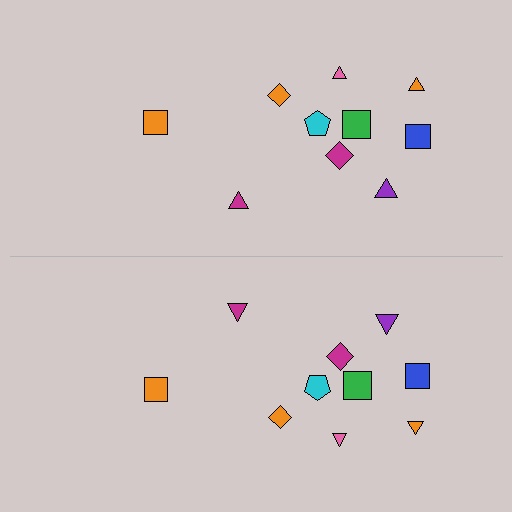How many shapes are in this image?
There are 20 shapes in this image.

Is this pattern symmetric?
Yes, this pattern has bilateral (reflection) symmetry.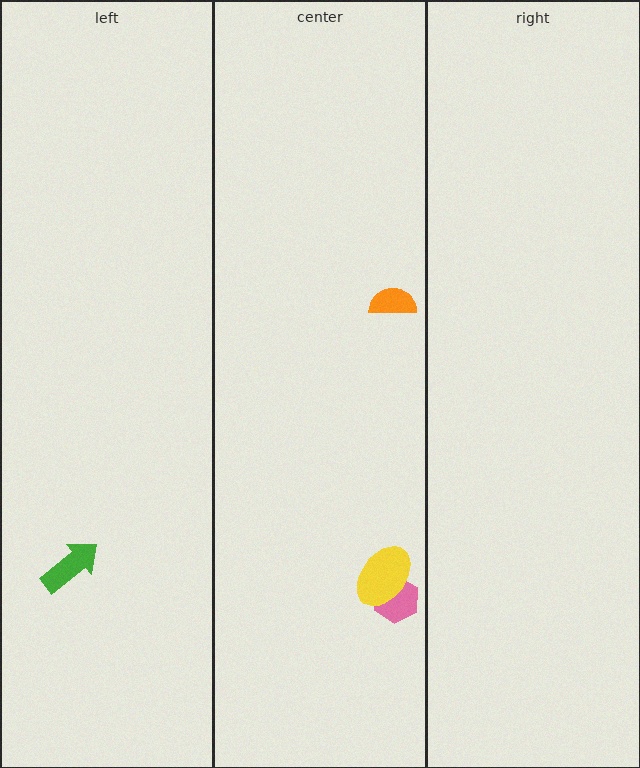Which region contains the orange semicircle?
The center region.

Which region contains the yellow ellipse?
The center region.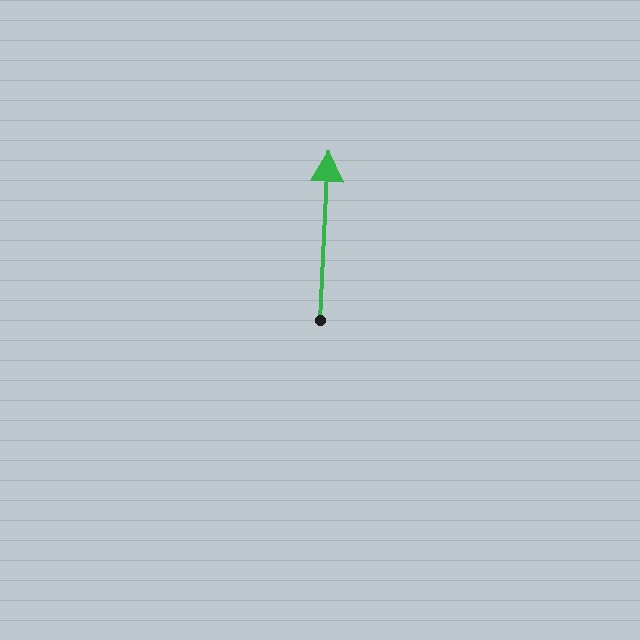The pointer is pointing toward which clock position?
Roughly 12 o'clock.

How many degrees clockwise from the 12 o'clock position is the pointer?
Approximately 3 degrees.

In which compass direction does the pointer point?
North.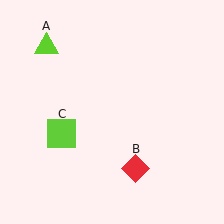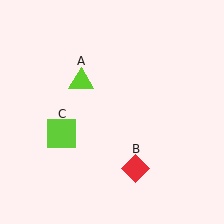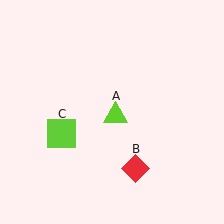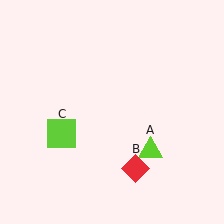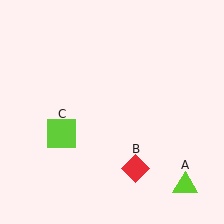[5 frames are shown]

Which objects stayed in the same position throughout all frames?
Red diamond (object B) and lime square (object C) remained stationary.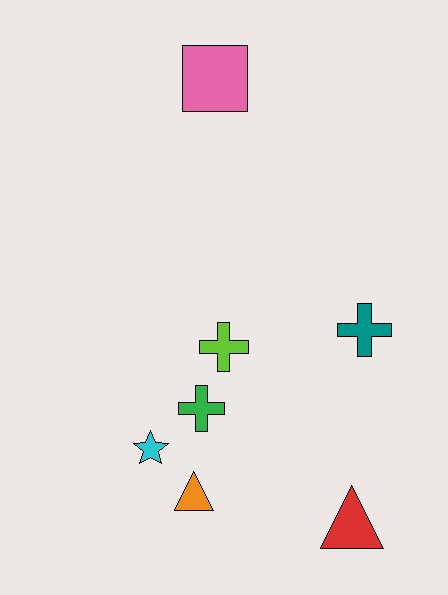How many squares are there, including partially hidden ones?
There is 1 square.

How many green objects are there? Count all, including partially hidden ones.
There is 1 green object.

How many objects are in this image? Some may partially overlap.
There are 7 objects.